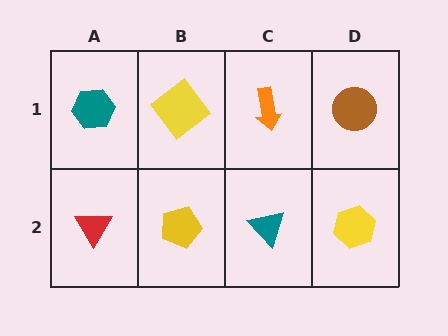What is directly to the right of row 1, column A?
A yellow diamond.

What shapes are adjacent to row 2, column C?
An orange arrow (row 1, column C), a yellow pentagon (row 2, column B), a yellow hexagon (row 2, column D).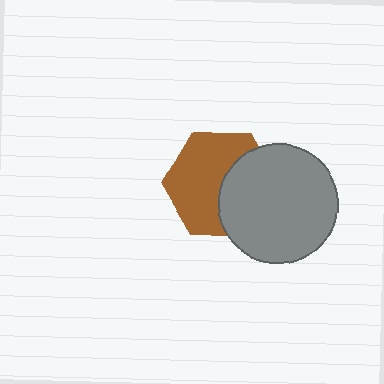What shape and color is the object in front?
The object in front is a gray circle.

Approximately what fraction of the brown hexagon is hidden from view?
Roughly 40% of the brown hexagon is hidden behind the gray circle.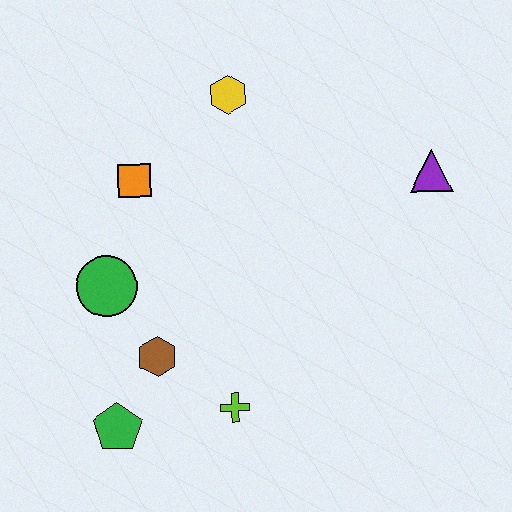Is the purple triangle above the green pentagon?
Yes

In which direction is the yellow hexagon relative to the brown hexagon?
The yellow hexagon is above the brown hexagon.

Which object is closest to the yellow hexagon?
The orange square is closest to the yellow hexagon.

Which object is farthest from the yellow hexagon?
The green pentagon is farthest from the yellow hexagon.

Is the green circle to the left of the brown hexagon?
Yes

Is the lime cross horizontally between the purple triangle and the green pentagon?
Yes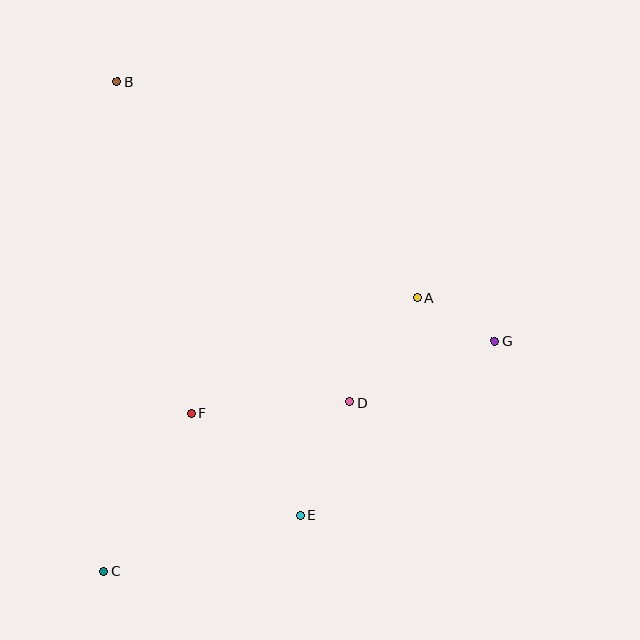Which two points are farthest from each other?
Points B and C are farthest from each other.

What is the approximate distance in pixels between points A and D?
The distance between A and D is approximately 125 pixels.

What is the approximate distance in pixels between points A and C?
The distance between A and C is approximately 416 pixels.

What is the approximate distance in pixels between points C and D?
The distance between C and D is approximately 298 pixels.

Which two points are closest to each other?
Points A and G are closest to each other.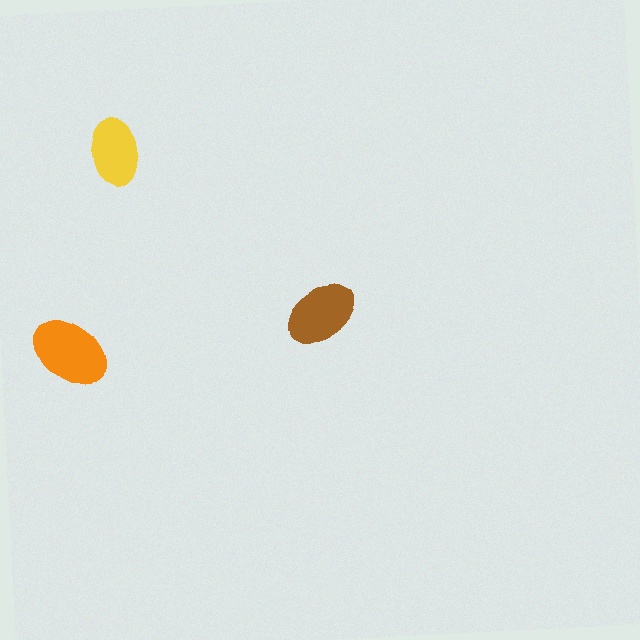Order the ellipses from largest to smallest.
the orange one, the brown one, the yellow one.